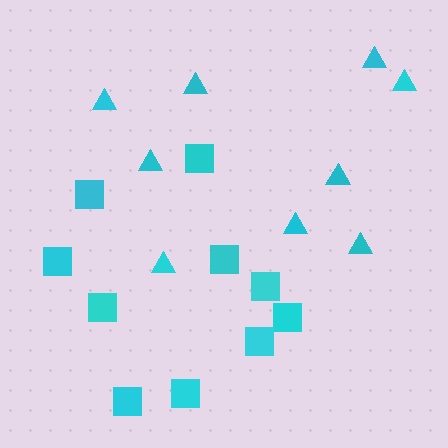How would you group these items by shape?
There are 2 groups: one group of triangles (9) and one group of squares (10).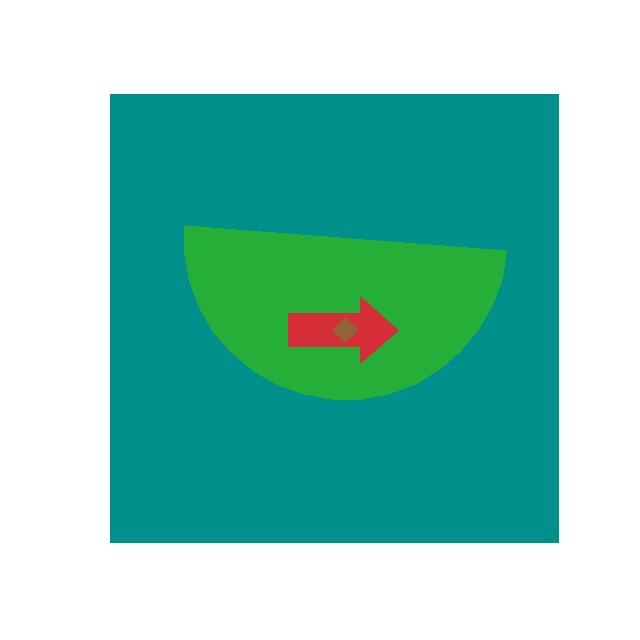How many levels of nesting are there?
4.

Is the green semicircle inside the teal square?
Yes.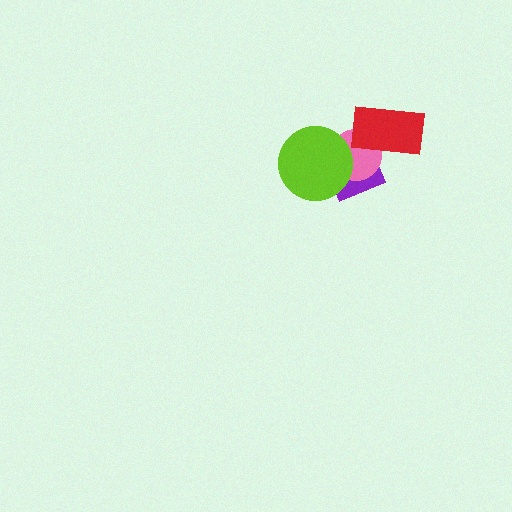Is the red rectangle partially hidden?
No, no other shape covers it.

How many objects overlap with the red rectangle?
2 objects overlap with the red rectangle.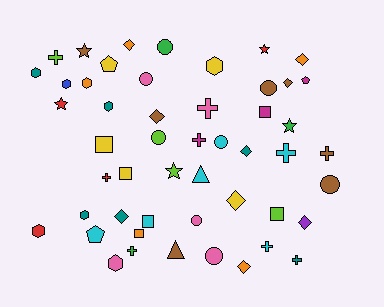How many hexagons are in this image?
There are 8 hexagons.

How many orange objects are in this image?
There are 5 orange objects.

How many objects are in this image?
There are 50 objects.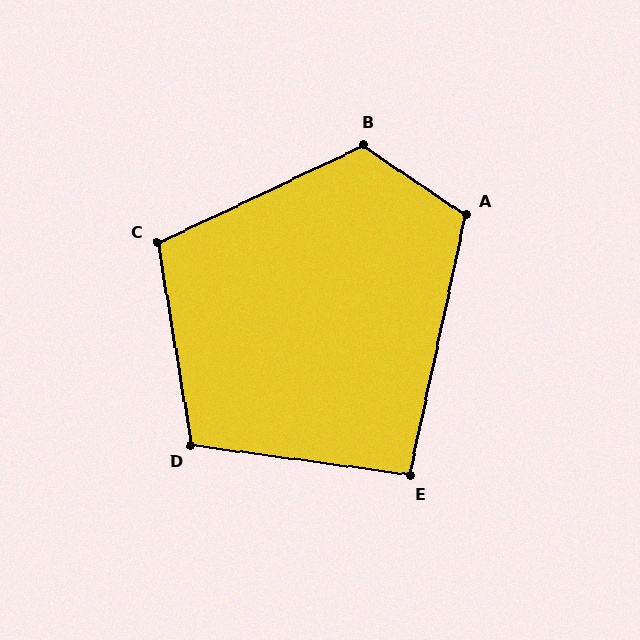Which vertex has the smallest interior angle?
E, at approximately 94 degrees.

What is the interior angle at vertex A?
Approximately 112 degrees (obtuse).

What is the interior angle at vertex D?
Approximately 107 degrees (obtuse).